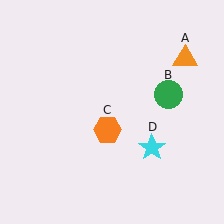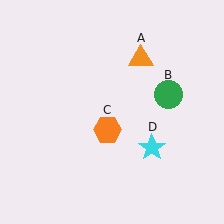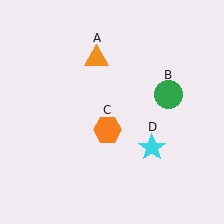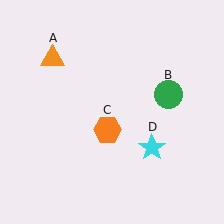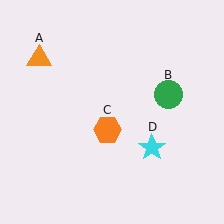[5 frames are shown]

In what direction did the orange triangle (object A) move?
The orange triangle (object A) moved left.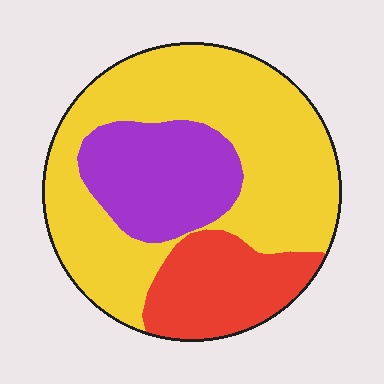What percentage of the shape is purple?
Purple takes up about one fifth (1/5) of the shape.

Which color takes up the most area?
Yellow, at roughly 60%.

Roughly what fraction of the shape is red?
Red covers roughly 20% of the shape.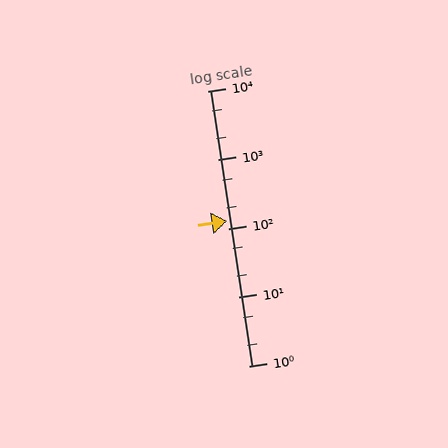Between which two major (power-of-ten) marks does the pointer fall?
The pointer is between 100 and 1000.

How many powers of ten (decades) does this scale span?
The scale spans 4 decades, from 1 to 10000.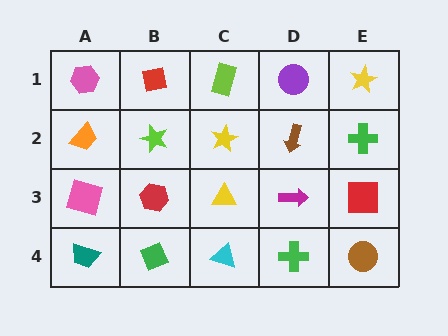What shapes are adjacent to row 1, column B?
A lime star (row 2, column B), a pink hexagon (row 1, column A), a lime rectangle (row 1, column C).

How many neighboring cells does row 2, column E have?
3.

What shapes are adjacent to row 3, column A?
An orange trapezoid (row 2, column A), a teal trapezoid (row 4, column A), a red hexagon (row 3, column B).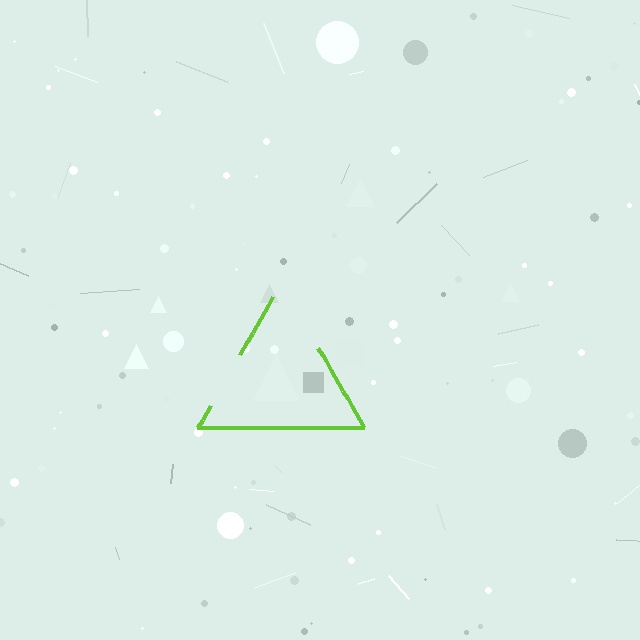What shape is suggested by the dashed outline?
The dashed outline suggests a triangle.